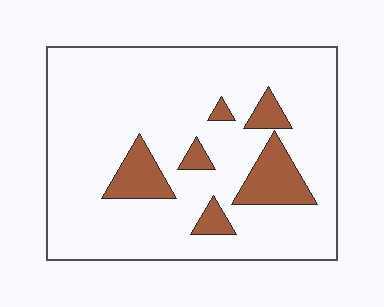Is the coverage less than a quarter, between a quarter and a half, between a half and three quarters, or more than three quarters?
Less than a quarter.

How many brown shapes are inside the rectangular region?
6.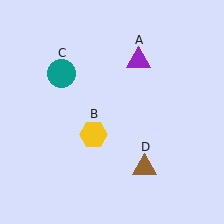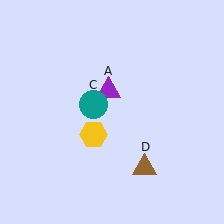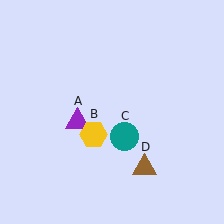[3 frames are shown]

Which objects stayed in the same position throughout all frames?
Yellow hexagon (object B) and brown triangle (object D) remained stationary.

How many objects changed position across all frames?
2 objects changed position: purple triangle (object A), teal circle (object C).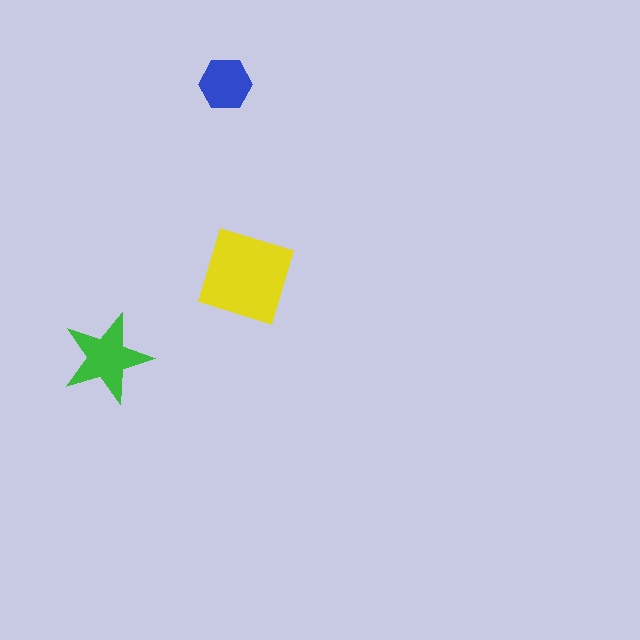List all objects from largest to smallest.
The yellow diamond, the green star, the blue hexagon.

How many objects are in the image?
There are 3 objects in the image.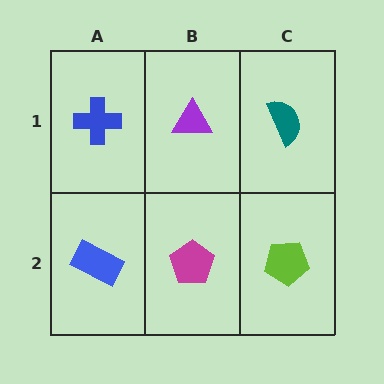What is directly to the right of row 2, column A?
A magenta pentagon.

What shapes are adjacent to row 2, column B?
A purple triangle (row 1, column B), a blue rectangle (row 2, column A), a lime pentagon (row 2, column C).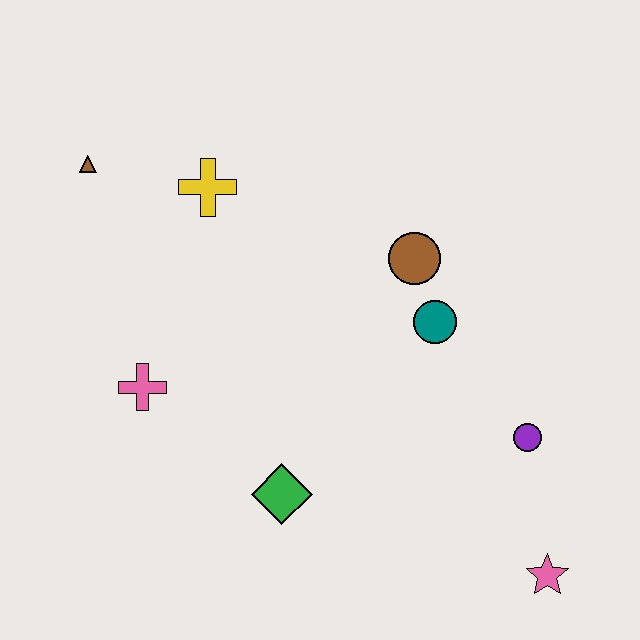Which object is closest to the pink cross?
The green diamond is closest to the pink cross.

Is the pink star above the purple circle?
No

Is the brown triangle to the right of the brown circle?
No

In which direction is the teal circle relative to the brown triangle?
The teal circle is to the right of the brown triangle.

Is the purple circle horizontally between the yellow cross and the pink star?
Yes